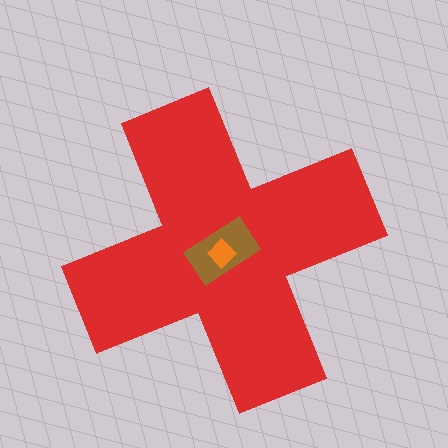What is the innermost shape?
The orange diamond.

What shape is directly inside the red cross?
The brown rectangle.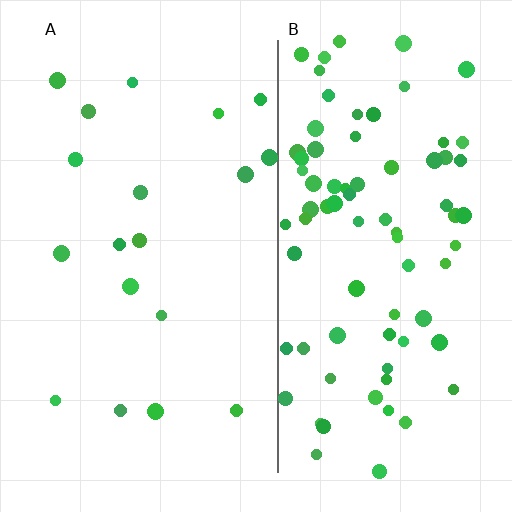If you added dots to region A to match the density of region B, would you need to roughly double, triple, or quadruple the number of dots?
Approximately quadruple.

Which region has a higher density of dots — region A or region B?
B (the right).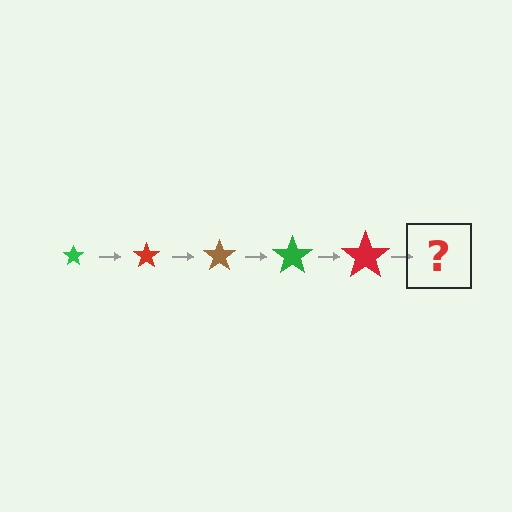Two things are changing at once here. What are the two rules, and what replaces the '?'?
The two rules are that the star grows larger each step and the color cycles through green, red, and brown. The '?' should be a brown star, larger than the previous one.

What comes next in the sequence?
The next element should be a brown star, larger than the previous one.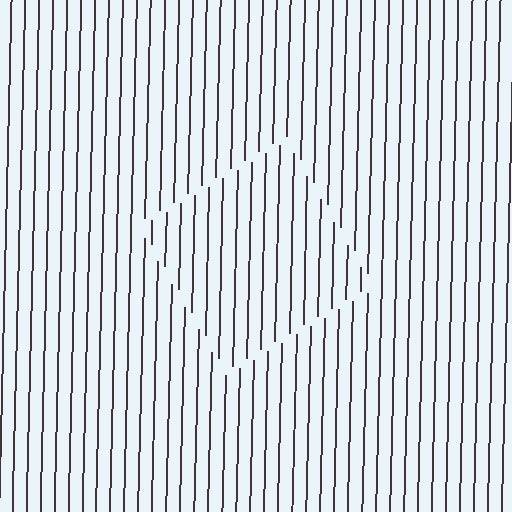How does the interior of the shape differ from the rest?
The interior of the shape contains the same grating, shifted by half a period — the contour is defined by the phase discontinuity where line-ends from the inner and outer gratings abut.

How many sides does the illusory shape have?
4 sides — the line-ends trace a square.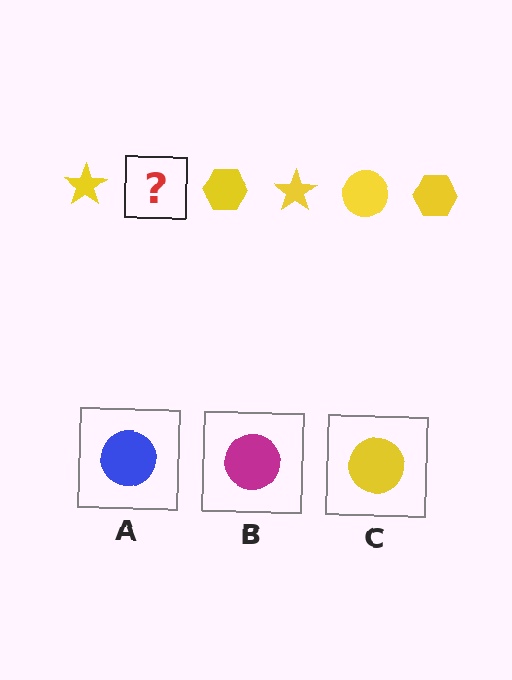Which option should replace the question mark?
Option C.